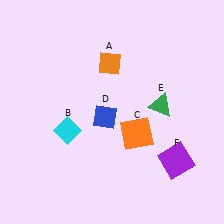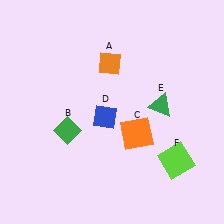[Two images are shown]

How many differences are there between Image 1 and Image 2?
There are 2 differences between the two images.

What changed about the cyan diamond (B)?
In Image 1, B is cyan. In Image 2, it changed to green.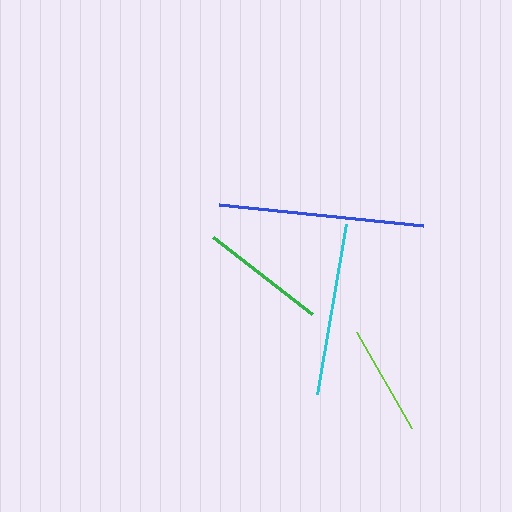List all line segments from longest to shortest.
From longest to shortest: blue, cyan, green, lime.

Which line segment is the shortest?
The lime line is the shortest at approximately 111 pixels.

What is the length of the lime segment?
The lime segment is approximately 111 pixels long.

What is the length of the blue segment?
The blue segment is approximately 205 pixels long.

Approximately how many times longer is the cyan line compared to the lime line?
The cyan line is approximately 1.6 times the length of the lime line.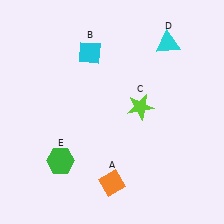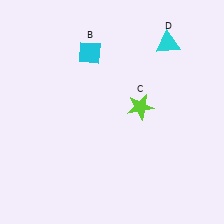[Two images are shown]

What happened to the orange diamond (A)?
The orange diamond (A) was removed in Image 2. It was in the bottom-right area of Image 1.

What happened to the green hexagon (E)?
The green hexagon (E) was removed in Image 2. It was in the bottom-left area of Image 1.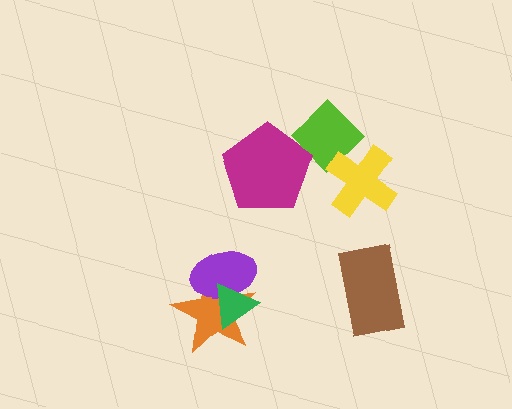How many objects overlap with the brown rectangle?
0 objects overlap with the brown rectangle.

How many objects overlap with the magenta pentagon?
0 objects overlap with the magenta pentagon.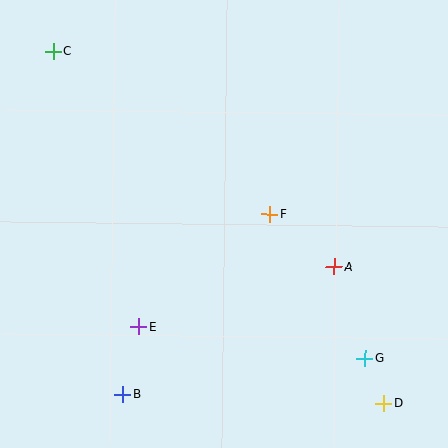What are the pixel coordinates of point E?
Point E is at (138, 327).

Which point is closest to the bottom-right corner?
Point D is closest to the bottom-right corner.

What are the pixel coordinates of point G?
Point G is at (365, 358).